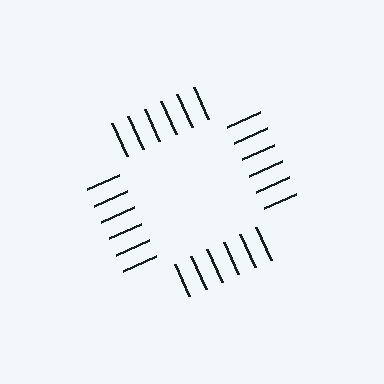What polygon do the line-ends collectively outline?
An illusory square — the line segments terminate on its edges but no continuous stroke is drawn.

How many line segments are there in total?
24 — 6 along each of the 4 edges.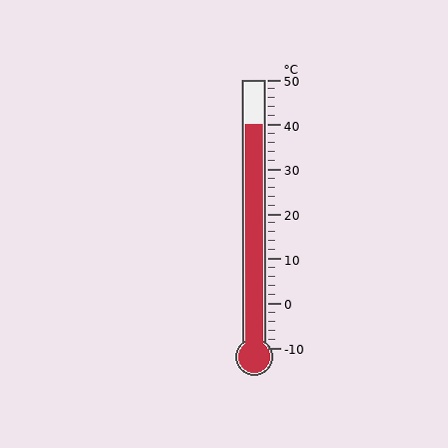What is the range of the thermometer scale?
The thermometer scale ranges from -10°C to 50°C.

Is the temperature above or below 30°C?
The temperature is above 30°C.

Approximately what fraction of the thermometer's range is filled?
The thermometer is filled to approximately 85% of its range.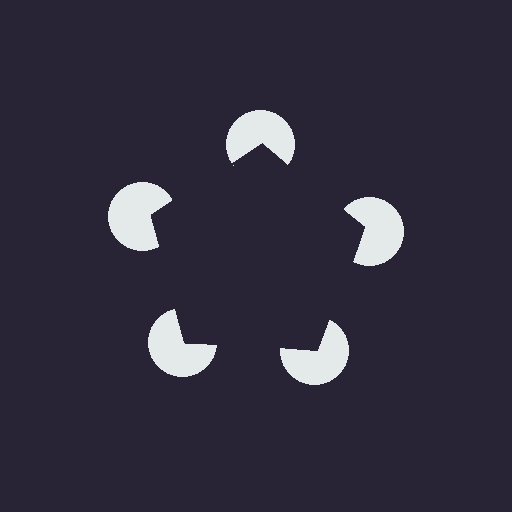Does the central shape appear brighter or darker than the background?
It typically appears slightly darker than the background, even though no actual brightness change is drawn.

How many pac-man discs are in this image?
There are 5 — one at each vertex of the illusory pentagon.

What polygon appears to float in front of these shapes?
An illusory pentagon — its edges are inferred from the aligned wedge cuts in the pac-man discs, not physically drawn.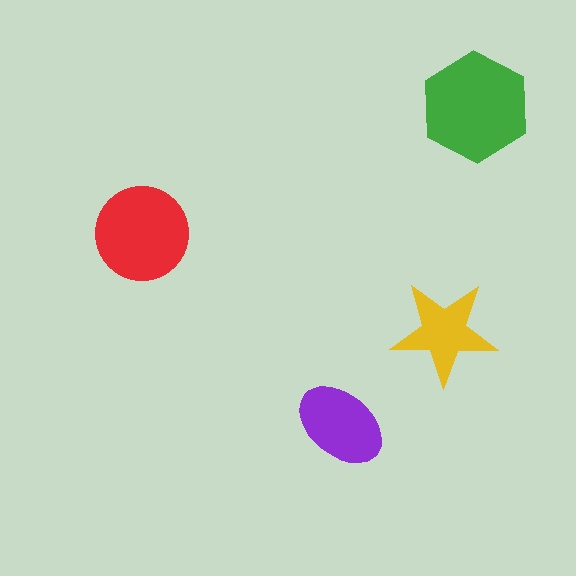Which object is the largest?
The green hexagon.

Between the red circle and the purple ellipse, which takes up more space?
The red circle.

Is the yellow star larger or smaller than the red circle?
Smaller.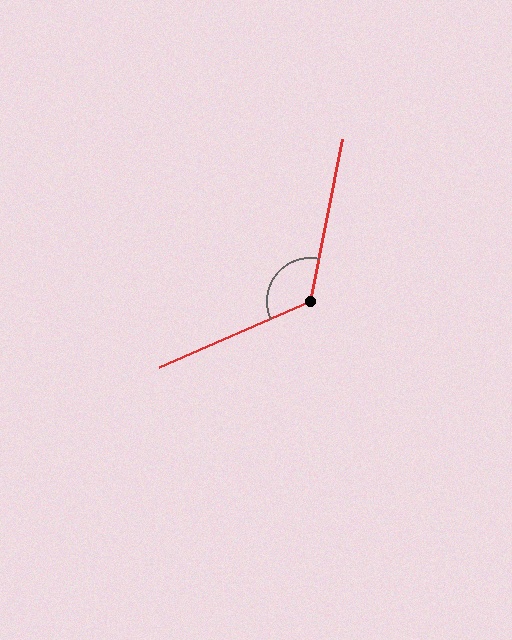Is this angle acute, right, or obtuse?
It is obtuse.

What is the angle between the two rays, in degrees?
Approximately 125 degrees.